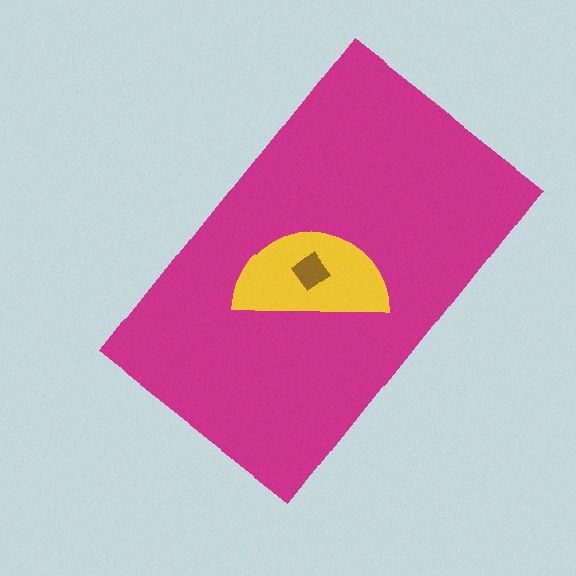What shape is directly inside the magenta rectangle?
The yellow semicircle.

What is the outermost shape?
The magenta rectangle.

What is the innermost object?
The brown diamond.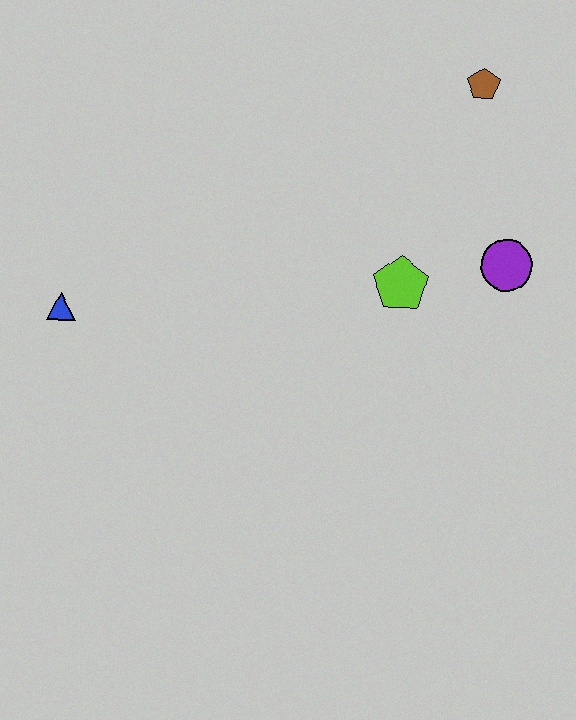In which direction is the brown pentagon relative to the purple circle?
The brown pentagon is above the purple circle.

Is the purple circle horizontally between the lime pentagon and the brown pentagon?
No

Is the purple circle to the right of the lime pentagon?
Yes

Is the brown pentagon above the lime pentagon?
Yes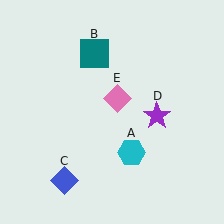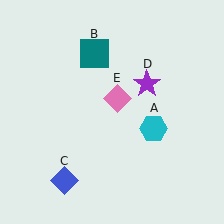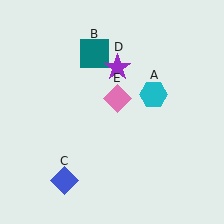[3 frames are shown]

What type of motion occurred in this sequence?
The cyan hexagon (object A), purple star (object D) rotated counterclockwise around the center of the scene.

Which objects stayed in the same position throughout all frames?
Teal square (object B) and blue diamond (object C) and pink diamond (object E) remained stationary.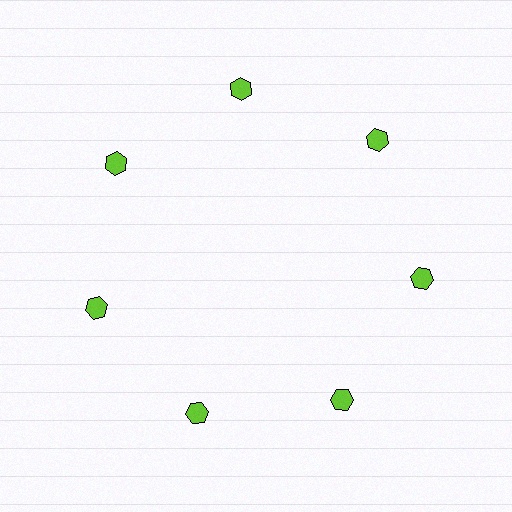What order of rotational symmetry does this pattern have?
This pattern has 7-fold rotational symmetry.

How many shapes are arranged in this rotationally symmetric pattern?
There are 7 shapes, arranged in 7 groups of 1.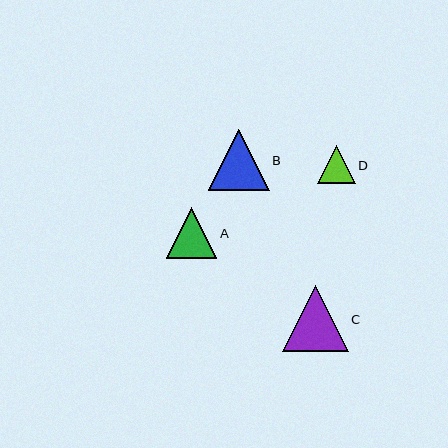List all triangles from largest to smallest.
From largest to smallest: C, B, A, D.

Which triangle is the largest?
Triangle C is the largest with a size of approximately 66 pixels.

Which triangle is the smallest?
Triangle D is the smallest with a size of approximately 38 pixels.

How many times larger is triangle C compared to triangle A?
Triangle C is approximately 1.3 times the size of triangle A.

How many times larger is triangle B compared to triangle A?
Triangle B is approximately 1.2 times the size of triangle A.